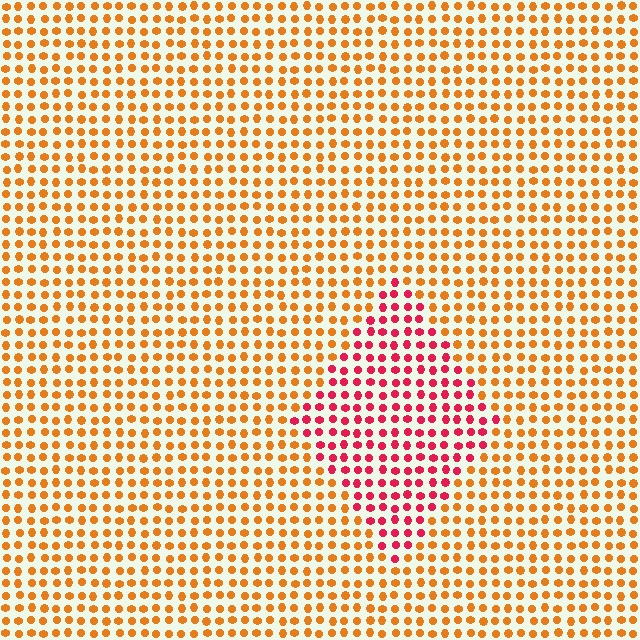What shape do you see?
I see a diamond.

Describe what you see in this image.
The image is filled with small orange elements in a uniform arrangement. A diamond-shaped region is visible where the elements are tinted to a slightly different hue, forming a subtle color boundary.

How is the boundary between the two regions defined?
The boundary is defined purely by a slight shift in hue (about 46 degrees). Spacing, size, and orientation are identical on both sides.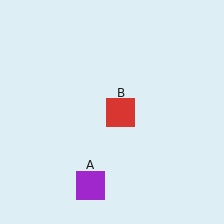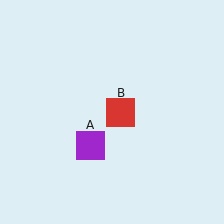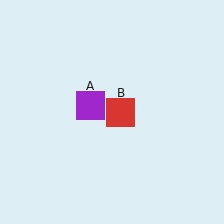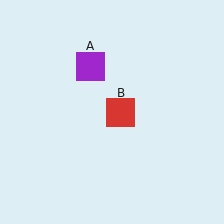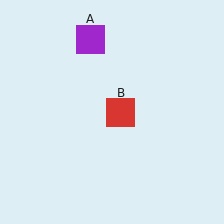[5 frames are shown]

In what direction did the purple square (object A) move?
The purple square (object A) moved up.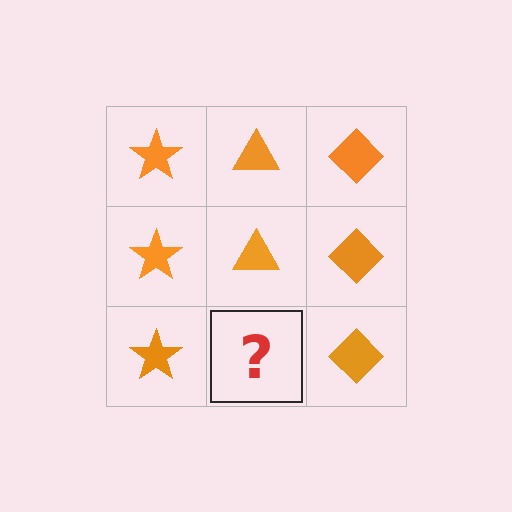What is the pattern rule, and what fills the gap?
The rule is that each column has a consistent shape. The gap should be filled with an orange triangle.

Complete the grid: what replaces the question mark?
The question mark should be replaced with an orange triangle.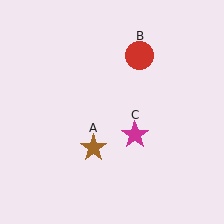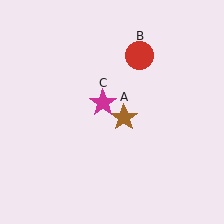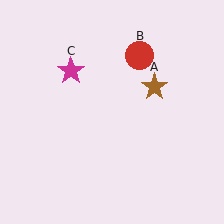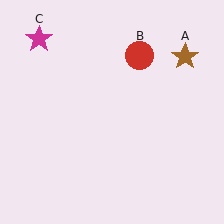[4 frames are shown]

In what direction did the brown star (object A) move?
The brown star (object A) moved up and to the right.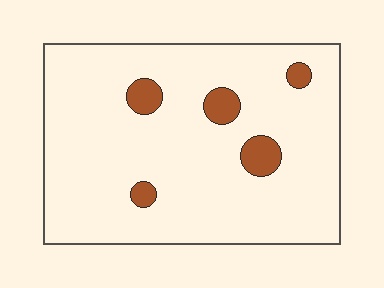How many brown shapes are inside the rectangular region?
5.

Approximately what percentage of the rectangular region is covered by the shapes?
Approximately 10%.